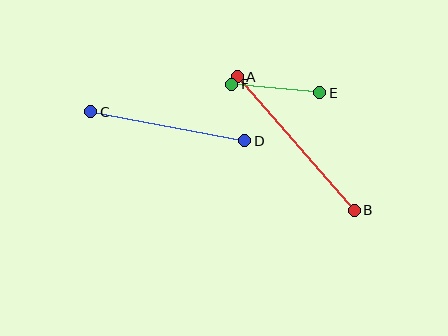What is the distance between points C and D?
The distance is approximately 157 pixels.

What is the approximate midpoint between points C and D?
The midpoint is at approximately (168, 126) pixels.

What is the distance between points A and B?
The distance is approximately 177 pixels.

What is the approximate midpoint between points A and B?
The midpoint is at approximately (296, 144) pixels.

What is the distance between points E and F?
The distance is approximately 88 pixels.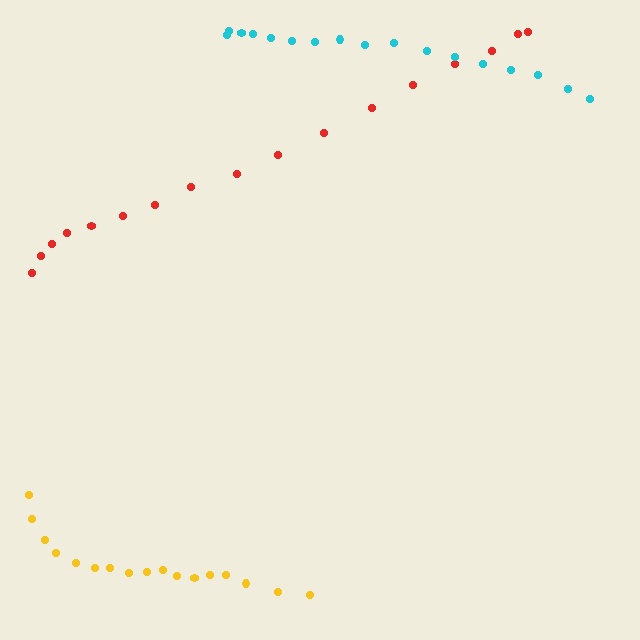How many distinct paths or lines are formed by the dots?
There are 3 distinct paths.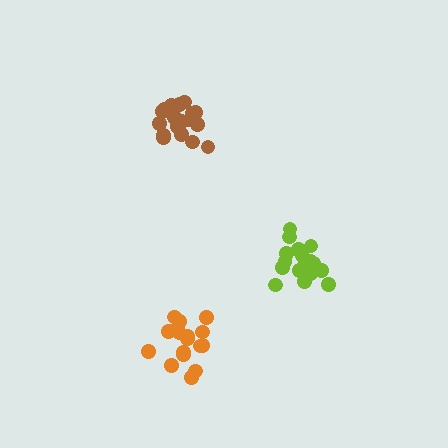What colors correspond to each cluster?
The clusters are colored: orange, brown, lime.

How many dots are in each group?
Group 1: 17 dots, Group 2: 18 dots, Group 3: 17 dots (52 total).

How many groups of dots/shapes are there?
There are 3 groups.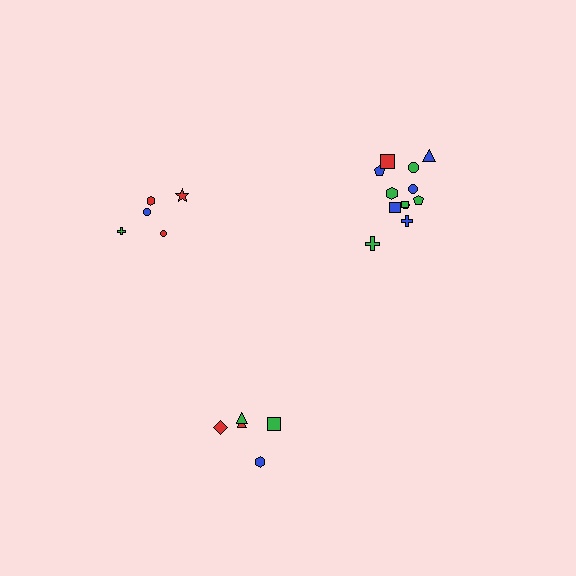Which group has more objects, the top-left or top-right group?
The top-right group.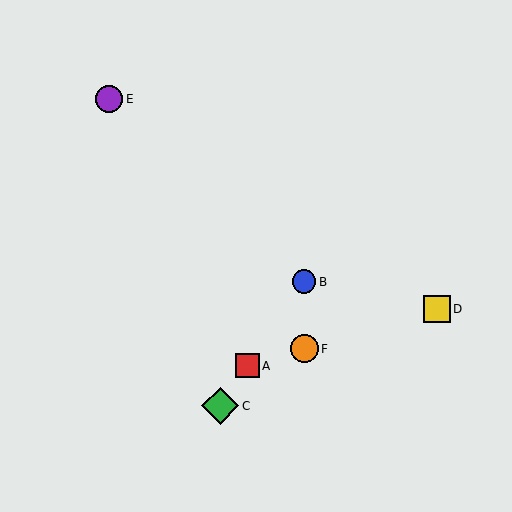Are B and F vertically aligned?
Yes, both are at x≈304.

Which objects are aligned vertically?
Objects B, F are aligned vertically.